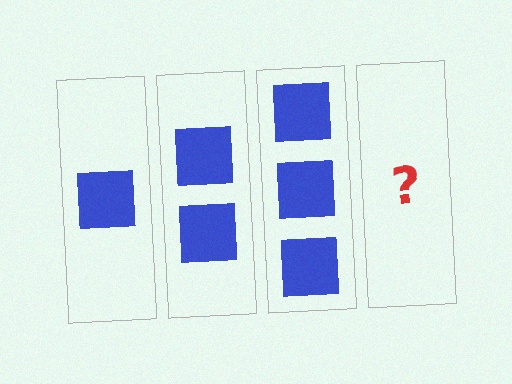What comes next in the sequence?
The next element should be 4 squares.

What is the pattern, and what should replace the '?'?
The pattern is that each step adds one more square. The '?' should be 4 squares.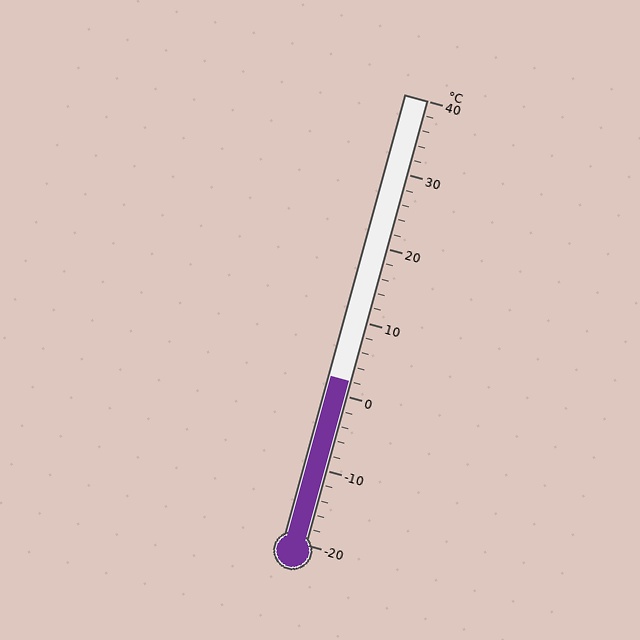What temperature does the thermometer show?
The thermometer shows approximately 2°C.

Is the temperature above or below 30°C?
The temperature is below 30°C.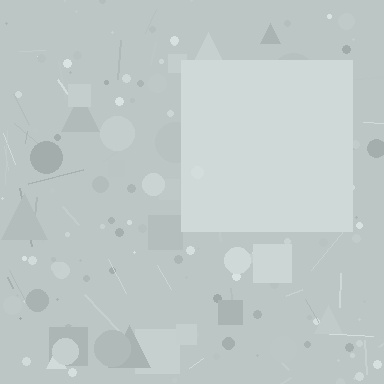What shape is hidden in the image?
A square is hidden in the image.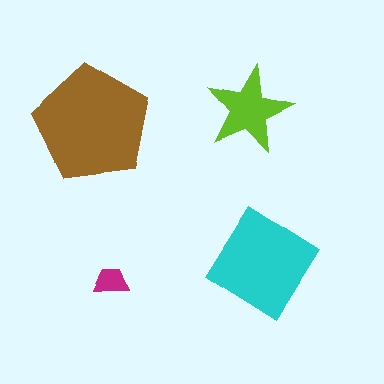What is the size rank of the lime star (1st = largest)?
3rd.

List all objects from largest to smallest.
The brown pentagon, the cyan diamond, the lime star, the magenta trapezoid.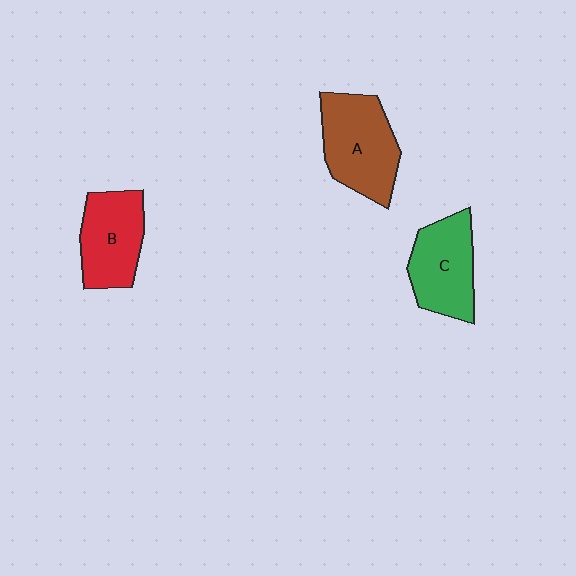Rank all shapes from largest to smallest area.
From largest to smallest: A (brown), C (green), B (red).